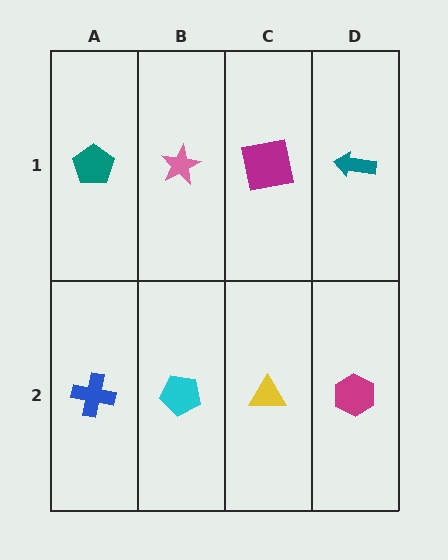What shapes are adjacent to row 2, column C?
A magenta square (row 1, column C), a cyan pentagon (row 2, column B), a magenta hexagon (row 2, column D).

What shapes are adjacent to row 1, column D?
A magenta hexagon (row 2, column D), a magenta square (row 1, column C).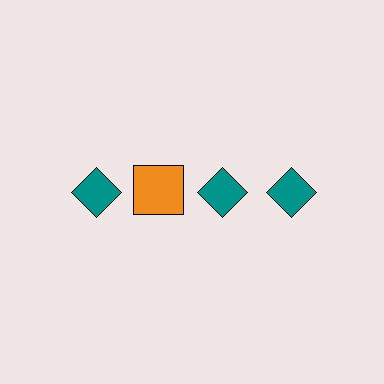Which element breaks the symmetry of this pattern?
The orange square in the top row, second from left column breaks the symmetry. All other shapes are teal diamonds.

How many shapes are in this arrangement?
There are 4 shapes arranged in a grid pattern.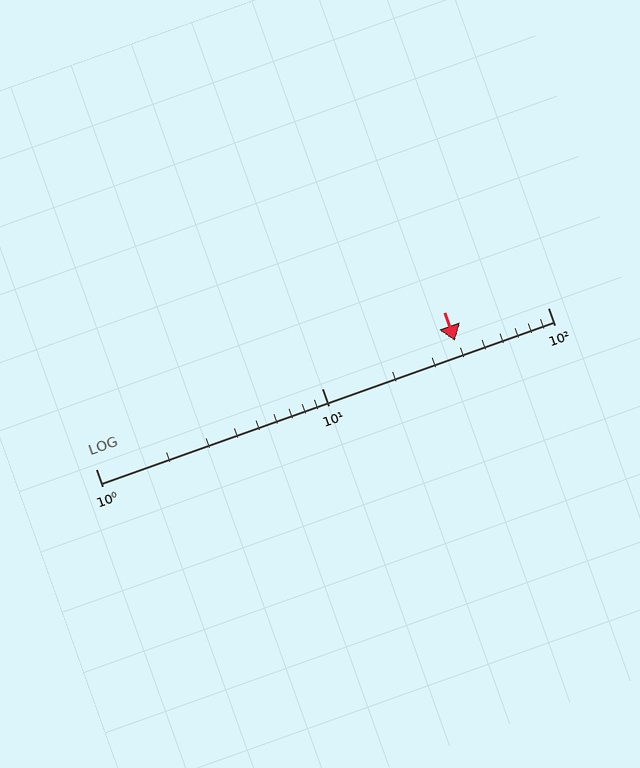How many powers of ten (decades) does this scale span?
The scale spans 2 decades, from 1 to 100.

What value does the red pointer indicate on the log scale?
The pointer indicates approximately 39.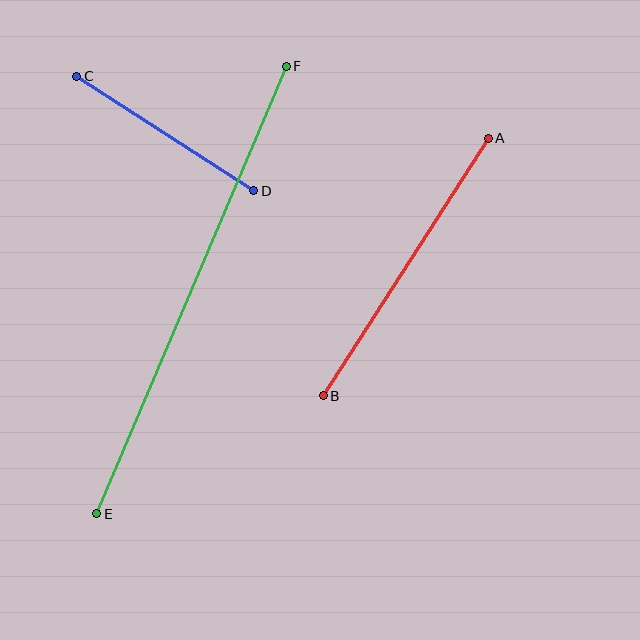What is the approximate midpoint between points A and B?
The midpoint is at approximately (406, 267) pixels.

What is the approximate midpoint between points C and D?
The midpoint is at approximately (165, 134) pixels.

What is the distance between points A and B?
The distance is approximately 306 pixels.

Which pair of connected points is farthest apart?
Points E and F are farthest apart.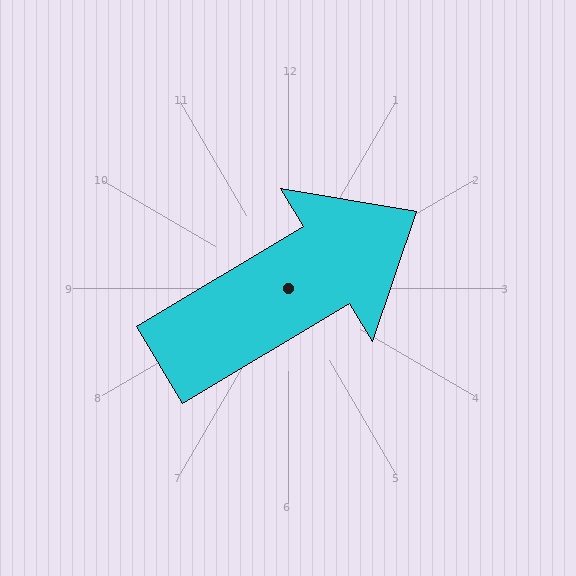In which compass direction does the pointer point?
Northeast.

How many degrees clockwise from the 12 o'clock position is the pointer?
Approximately 59 degrees.